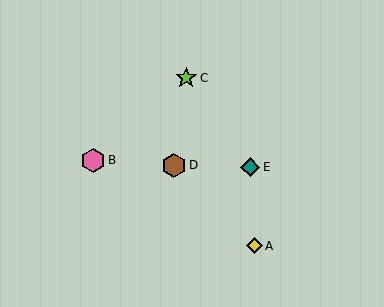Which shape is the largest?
The brown hexagon (labeled D) is the largest.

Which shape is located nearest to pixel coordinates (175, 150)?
The brown hexagon (labeled D) at (174, 165) is nearest to that location.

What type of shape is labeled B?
Shape B is a pink hexagon.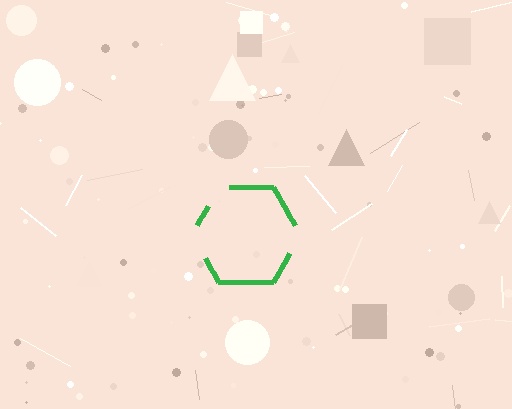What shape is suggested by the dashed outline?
The dashed outline suggests a hexagon.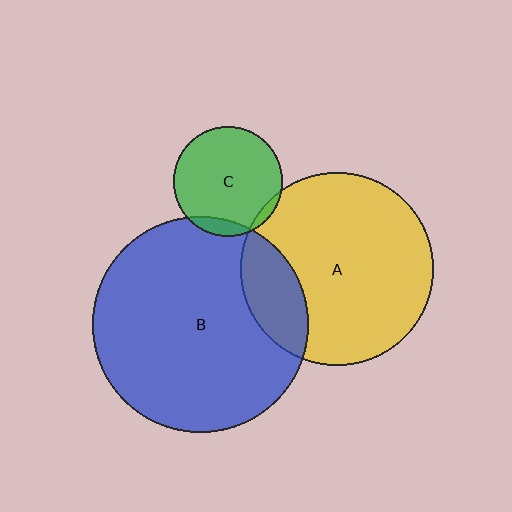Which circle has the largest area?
Circle B (blue).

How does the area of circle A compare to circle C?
Approximately 3.1 times.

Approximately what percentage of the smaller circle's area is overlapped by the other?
Approximately 5%.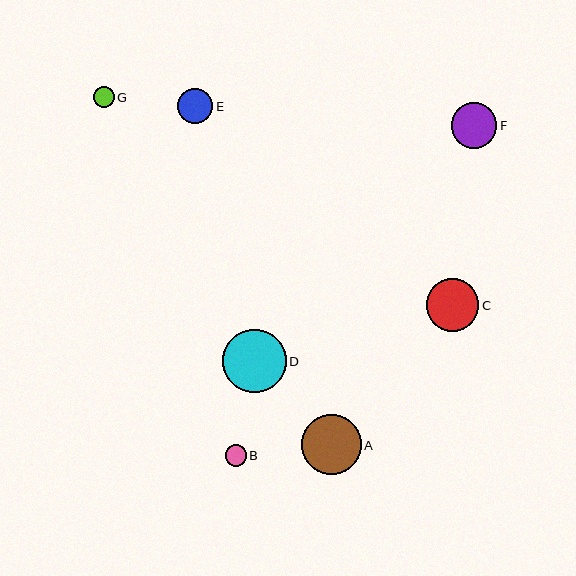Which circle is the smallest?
Circle G is the smallest with a size of approximately 20 pixels.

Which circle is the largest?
Circle D is the largest with a size of approximately 64 pixels.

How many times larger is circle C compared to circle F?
Circle C is approximately 1.2 times the size of circle F.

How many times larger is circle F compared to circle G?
Circle F is approximately 2.2 times the size of circle G.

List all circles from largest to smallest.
From largest to smallest: D, A, C, F, E, B, G.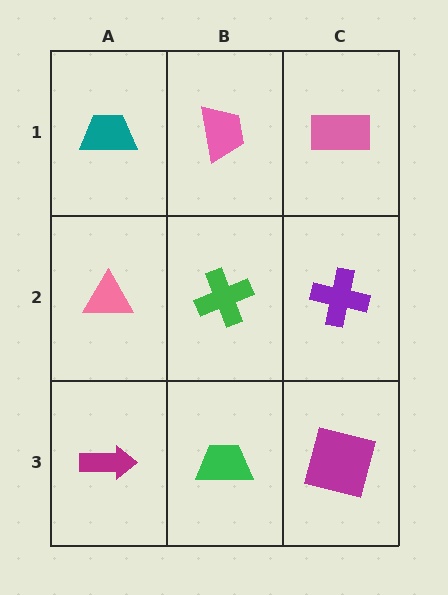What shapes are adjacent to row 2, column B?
A pink trapezoid (row 1, column B), a green trapezoid (row 3, column B), a pink triangle (row 2, column A), a purple cross (row 2, column C).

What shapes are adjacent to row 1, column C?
A purple cross (row 2, column C), a pink trapezoid (row 1, column B).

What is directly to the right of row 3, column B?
A magenta square.